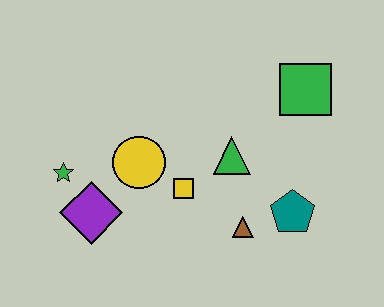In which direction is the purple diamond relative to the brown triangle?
The purple diamond is to the left of the brown triangle.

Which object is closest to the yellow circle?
The yellow square is closest to the yellow circle.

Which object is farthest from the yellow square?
The green square is farthest from the yellow square.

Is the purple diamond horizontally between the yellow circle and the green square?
No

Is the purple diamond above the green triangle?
No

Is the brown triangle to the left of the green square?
Yes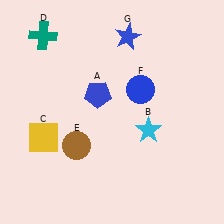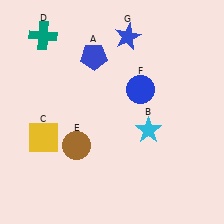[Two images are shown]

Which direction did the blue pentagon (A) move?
The blue pentagon (A) moved up.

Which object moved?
The blue pentagon (A) moved up.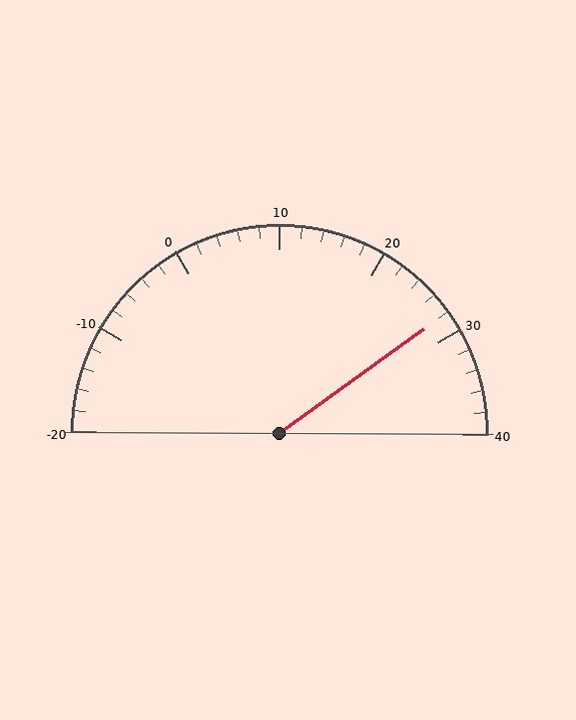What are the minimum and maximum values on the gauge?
The gauge ranges from -20 to 40.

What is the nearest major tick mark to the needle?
The nearest major tick mark is 30.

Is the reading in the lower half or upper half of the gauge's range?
The reading is in the upper half of the range (-20 to 40).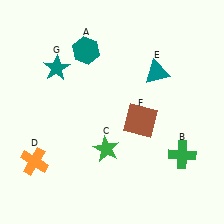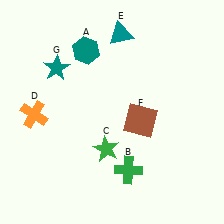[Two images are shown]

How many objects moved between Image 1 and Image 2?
3 objects moved between the two images.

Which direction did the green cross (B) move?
The green cross (B) moved left.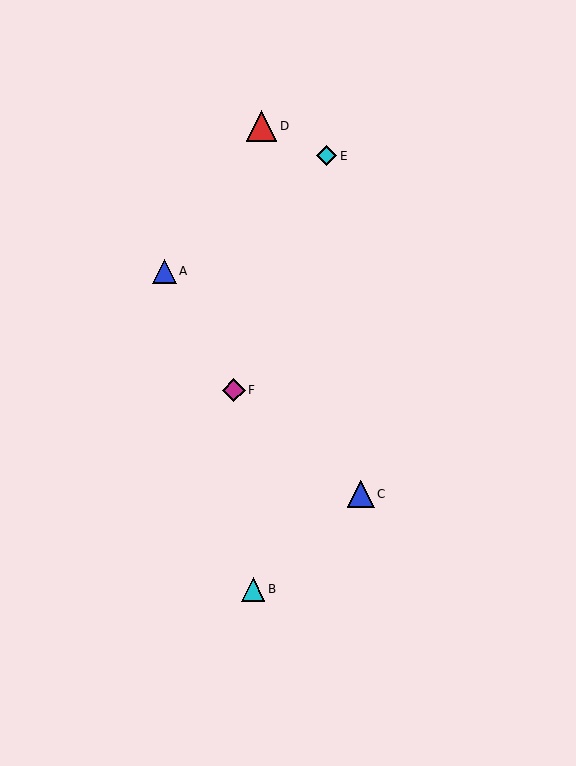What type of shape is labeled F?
Shape F is a magenta diamond.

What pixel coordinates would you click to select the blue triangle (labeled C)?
Click at (361, 494) to select the blue triangle C.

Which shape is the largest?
The red triangle (labeled D) is the largest.